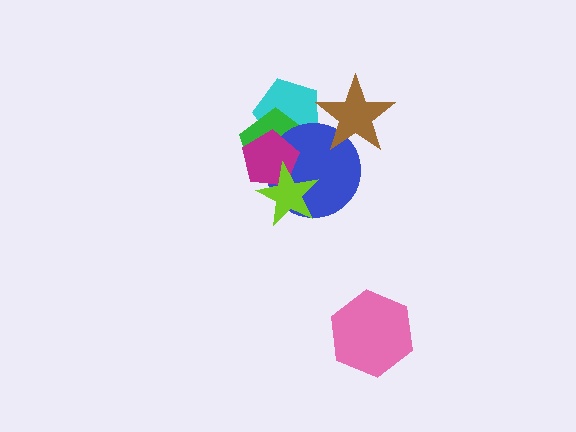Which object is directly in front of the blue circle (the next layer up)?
The brown star is directly in front of the blue circle.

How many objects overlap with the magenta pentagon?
4 objects overlap with the magenta pentagon.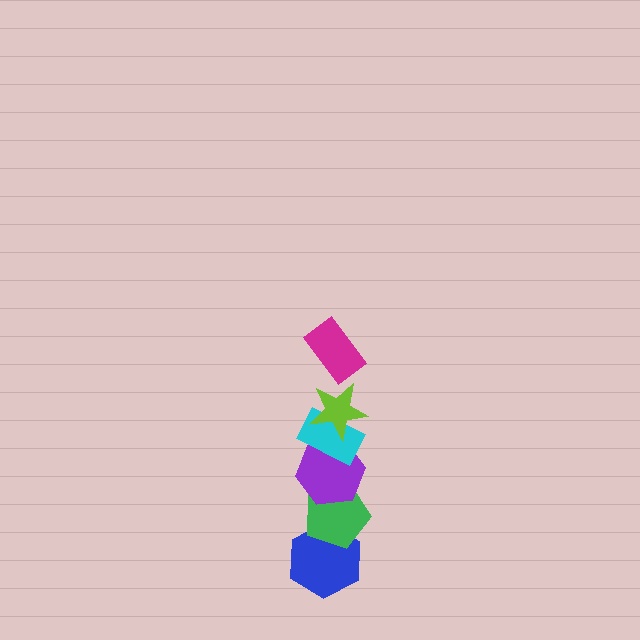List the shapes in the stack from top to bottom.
From top to bottom: the magenta rectangle, the lime star, the cyan rectangle, the purple hexagon, the green pentagon, the blue hexagon.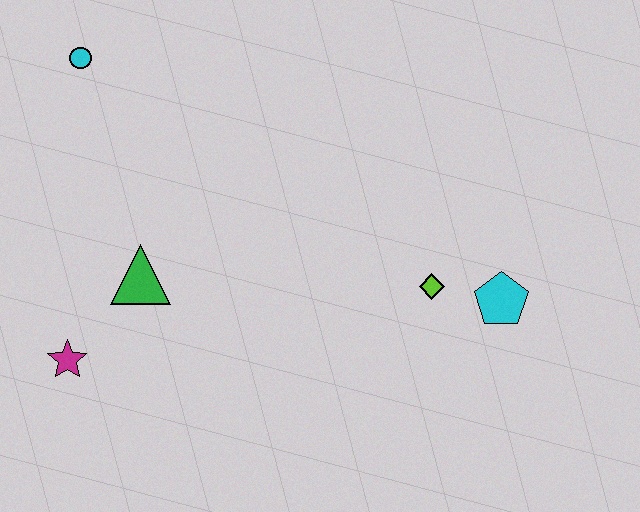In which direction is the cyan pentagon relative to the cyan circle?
The cyan pentagon is to the right of the cyan circle.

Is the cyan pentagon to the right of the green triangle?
Yes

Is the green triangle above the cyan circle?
No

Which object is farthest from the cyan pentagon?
The cyan circle is farthest from the cyan pentagon.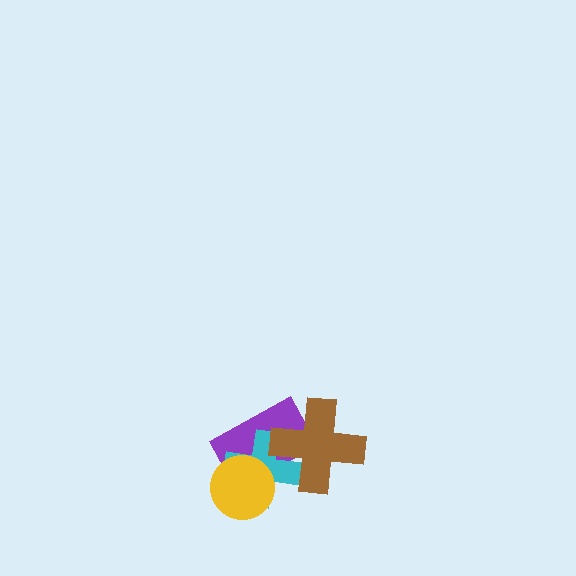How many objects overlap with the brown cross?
2 objects overlap with the brown cross.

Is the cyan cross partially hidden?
Yes, it is partially covered by another shape.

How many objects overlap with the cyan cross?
3 objects overlap with the cyan cross.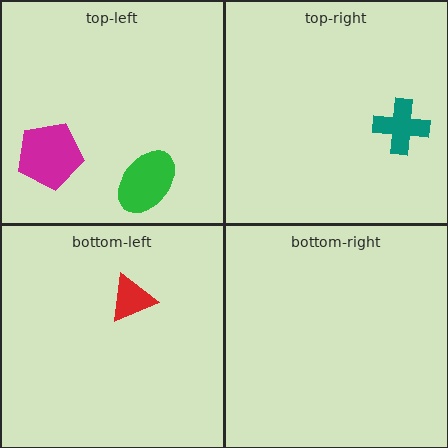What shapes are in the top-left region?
The green ellipse, the magenta pentagon.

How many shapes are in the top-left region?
2.